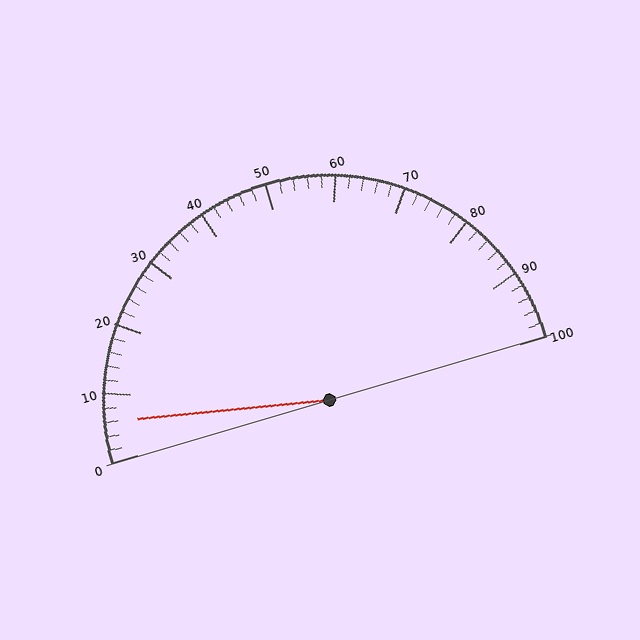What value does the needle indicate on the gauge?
The needle indicates approximately 6.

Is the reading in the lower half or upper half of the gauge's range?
The reading is in the lower half of the range (0 to 100).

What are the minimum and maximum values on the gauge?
The gauge ranges from 0 to 100.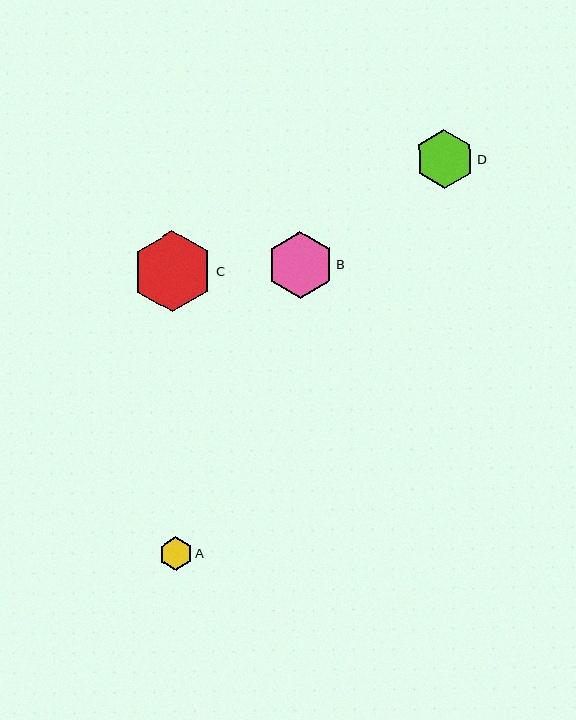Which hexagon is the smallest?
Hexagon A is the smallest with a size of approximately 33 pixels.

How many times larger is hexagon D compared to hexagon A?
Hexagon D is approximately 1.8 times the size of hexagon A.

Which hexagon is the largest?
Hexagon C is the largest with a size of approximately 81 pixels.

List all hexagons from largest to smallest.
From largest to smallest: C, B, D, A.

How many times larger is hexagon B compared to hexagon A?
Hexagon B is approximately 2.0 times the size of hexagon A.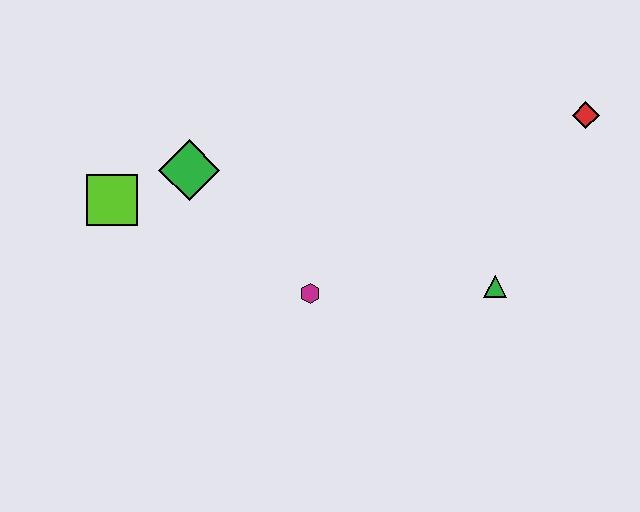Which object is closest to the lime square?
The green diamond is closest to the lime square.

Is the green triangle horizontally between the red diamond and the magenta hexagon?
Yes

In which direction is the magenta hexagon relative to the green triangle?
The magenta hexagon is to the left of the green triangle.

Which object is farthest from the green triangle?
The lime square is farthest from the green triangle.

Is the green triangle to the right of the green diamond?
Yes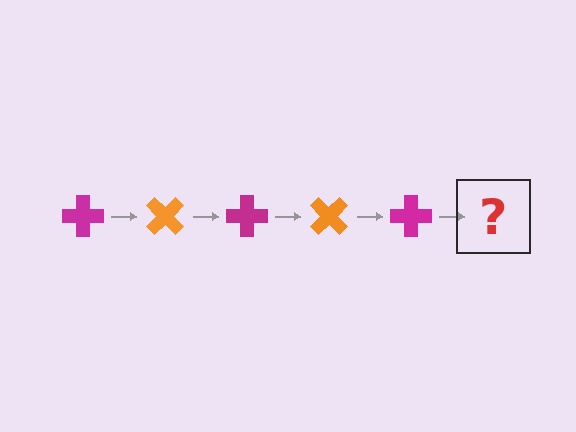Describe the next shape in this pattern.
It should be an orange cross, rotated 225 degrees from the start.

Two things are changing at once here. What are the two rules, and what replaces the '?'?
The two rules are that it rotates 45 degrees each step and the color cycles through magenta and orange. The '?' should be an orange cross, rotated 225 degrees from the start.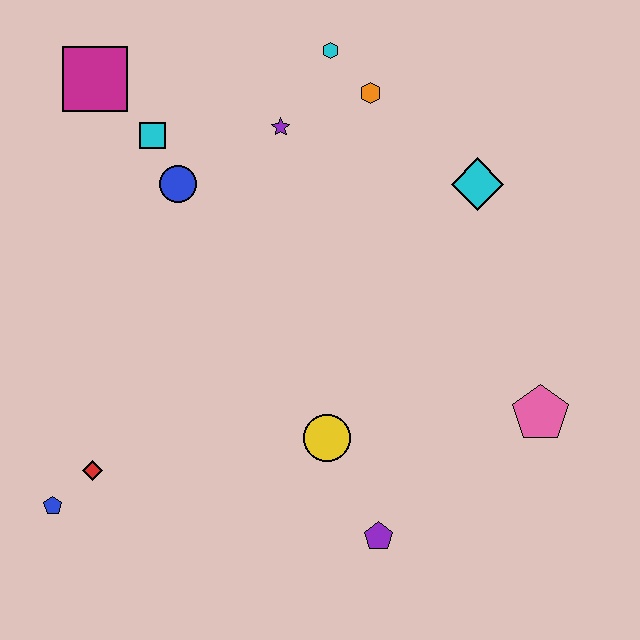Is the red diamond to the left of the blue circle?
Yes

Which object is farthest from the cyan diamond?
The blue pentagon is farthest from the cyan diamond.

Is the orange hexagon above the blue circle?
Yes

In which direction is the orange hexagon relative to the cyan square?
The orange hexagon is to the right of the cyan square.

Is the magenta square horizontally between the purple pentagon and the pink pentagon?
No